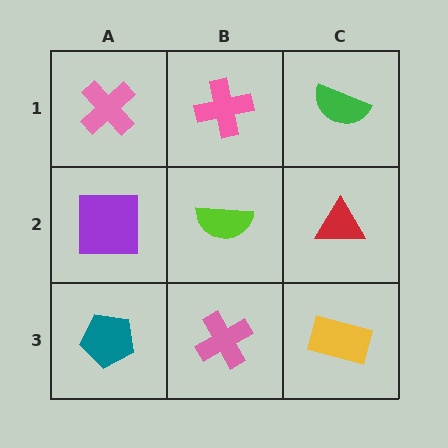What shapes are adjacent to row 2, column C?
A green semicircle (row 1, column C), a yellow rectangle (row 3, column C), a lime semicircle (row 2, column B).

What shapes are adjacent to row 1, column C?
A red triangle (row 2, column C), a pink cross (row 1, column B).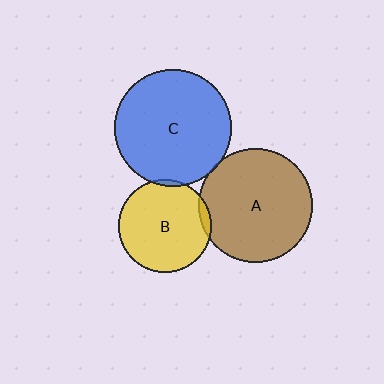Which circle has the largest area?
Circle C (blue).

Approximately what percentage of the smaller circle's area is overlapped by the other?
Approximately 5%.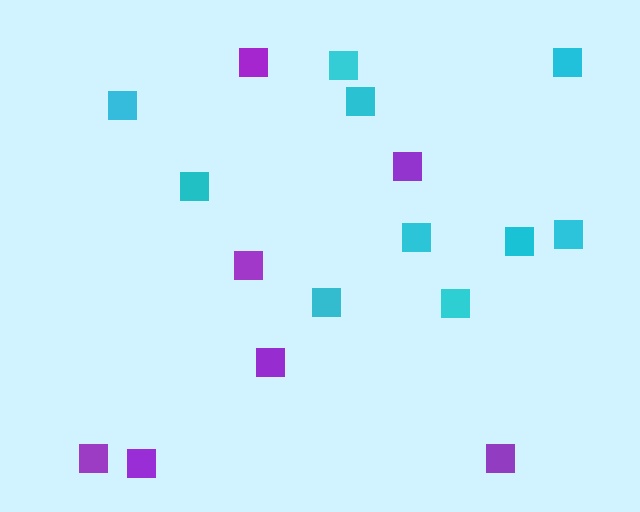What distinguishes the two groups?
There are 2 groups: one group of cyan squares (10) and one group of purple squares (7).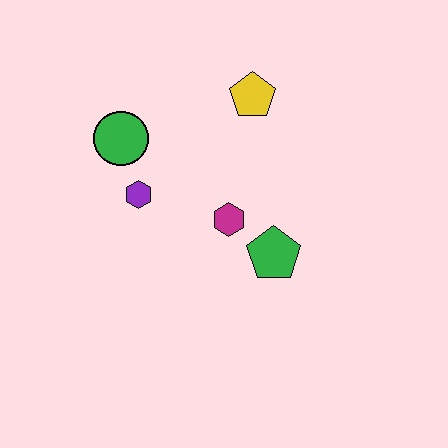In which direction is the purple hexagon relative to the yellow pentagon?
The purple hexagon is to the left of the yellow pentagon.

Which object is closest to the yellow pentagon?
The magenta hexagon is closest to the yellow pentagon.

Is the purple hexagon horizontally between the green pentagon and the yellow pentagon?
No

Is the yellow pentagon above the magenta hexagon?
Yes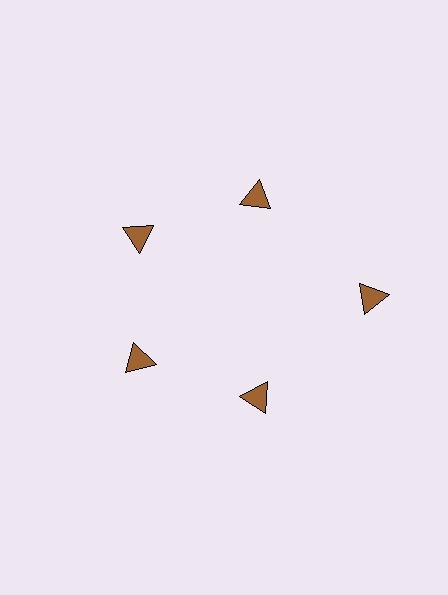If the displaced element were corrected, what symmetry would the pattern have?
It would have 5-fold rotational symmetry — the pattern would map onto itself every 72 degrees.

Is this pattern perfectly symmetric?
No. The 5 brown triangles are arranged in a ring, but one element near the 3 o'clock position is pushed outward from the center, breaking the 5-fold rotational symmetry.